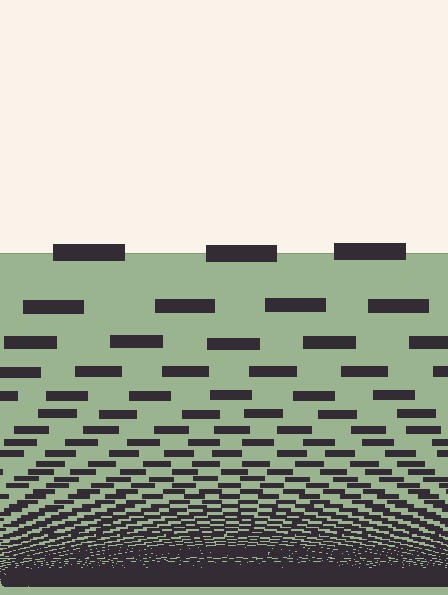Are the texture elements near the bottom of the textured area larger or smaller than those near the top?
Smaller. The gradient is inverted — elements near the bottom are smaller and denser.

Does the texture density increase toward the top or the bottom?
Density increases toward the bottom.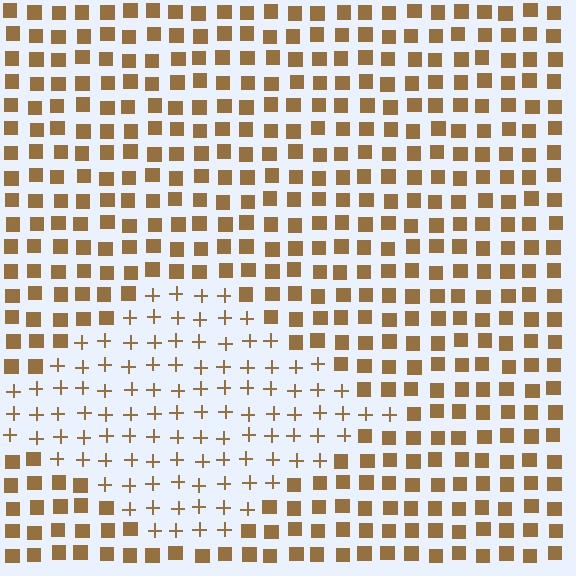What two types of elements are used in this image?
The image uses plus signs inside the diamond region and squares outside it.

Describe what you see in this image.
The image is filled with small brown elements arranged in a uniform grid. A diamond-shaped region contains plus signs, while the surrounding area contains squares. The boundary is defined purely by the change in element shape.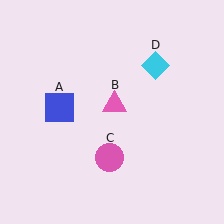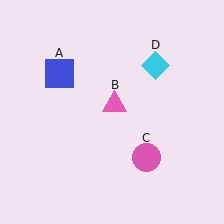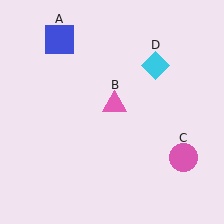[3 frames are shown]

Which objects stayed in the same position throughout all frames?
Pink triangle (object B) and cyan diamond (object D) remained stationary.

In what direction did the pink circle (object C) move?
The pink circle (object C) moved right.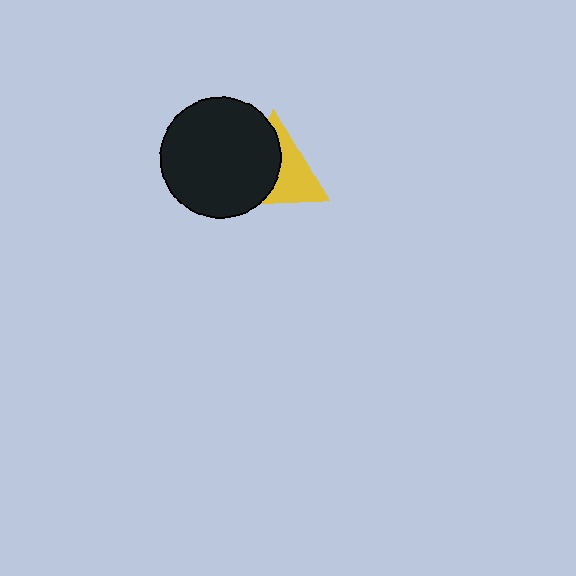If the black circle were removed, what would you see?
You would see the complete yellow triangle.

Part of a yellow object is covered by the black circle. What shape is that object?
It is a triangle.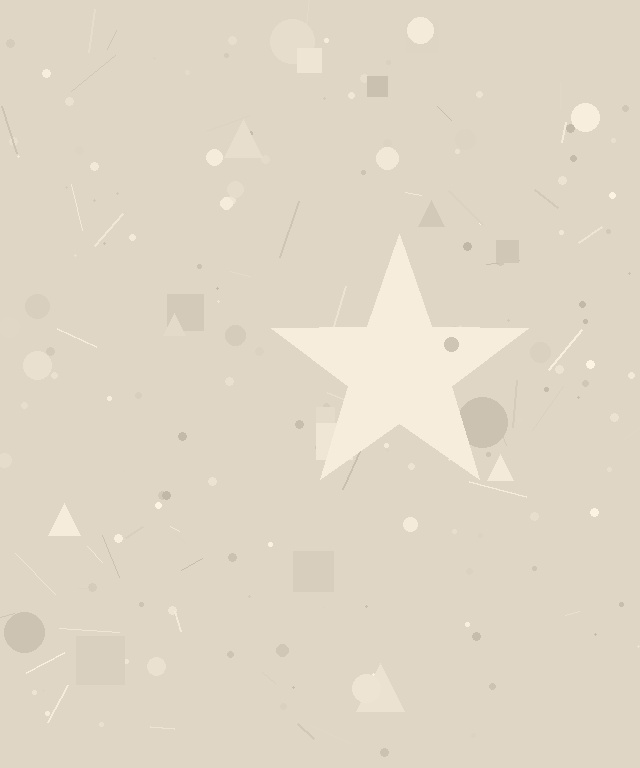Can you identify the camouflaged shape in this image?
The camouflaged shape is a star.